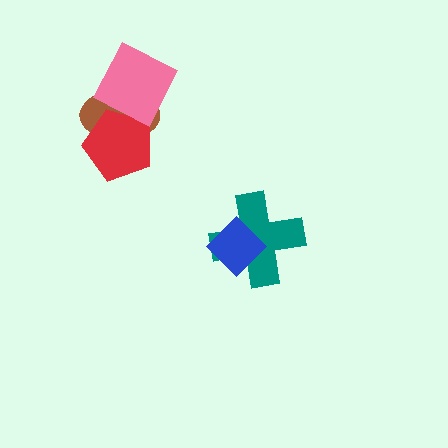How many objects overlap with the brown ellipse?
2 objects overlap with the brown ellipse.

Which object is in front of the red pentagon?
The pink diamond is in front of the red pentagon.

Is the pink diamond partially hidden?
No, no other shape covers it.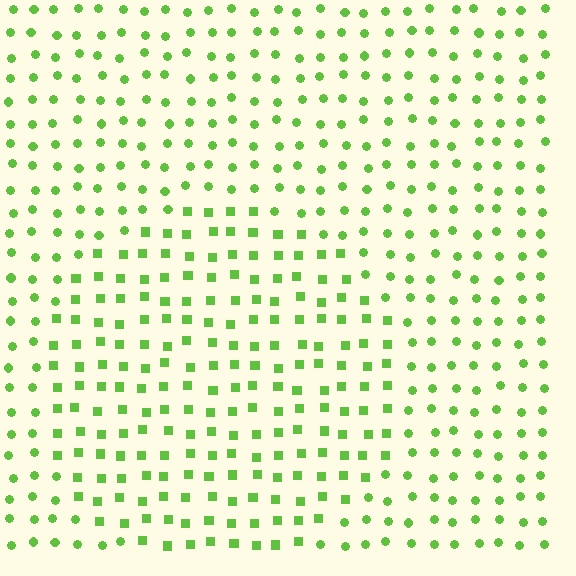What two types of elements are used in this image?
The image uses squares inside the circle region and circles outside it.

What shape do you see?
I see a circle.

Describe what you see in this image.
The image is filled with small lime elements arranged in a uniform grid. A circle-shaped region contains squares, while the surrounding area contains circles. The boundary is defined purely by the change in element shape.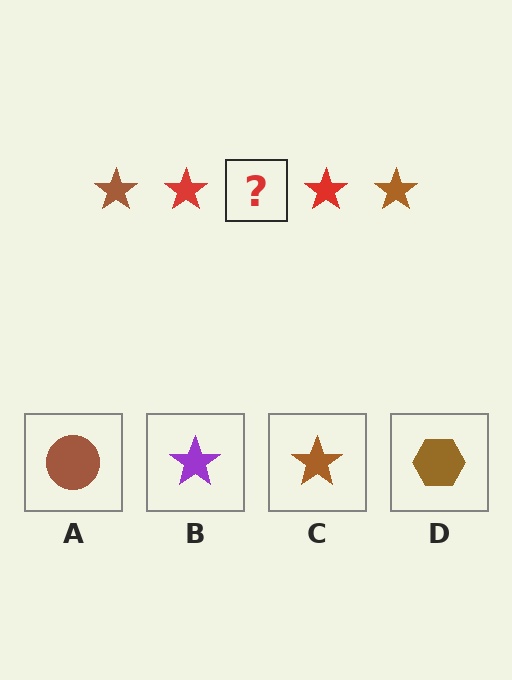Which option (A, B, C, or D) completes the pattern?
C.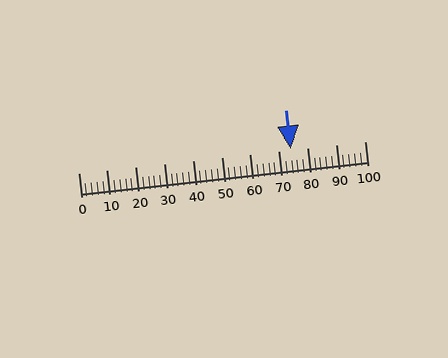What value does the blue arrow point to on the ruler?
The blue arrow points to approximately 74.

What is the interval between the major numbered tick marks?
The major tick marks are spaced 10 units apart.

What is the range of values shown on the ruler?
The ruler shows values from 0 to 100.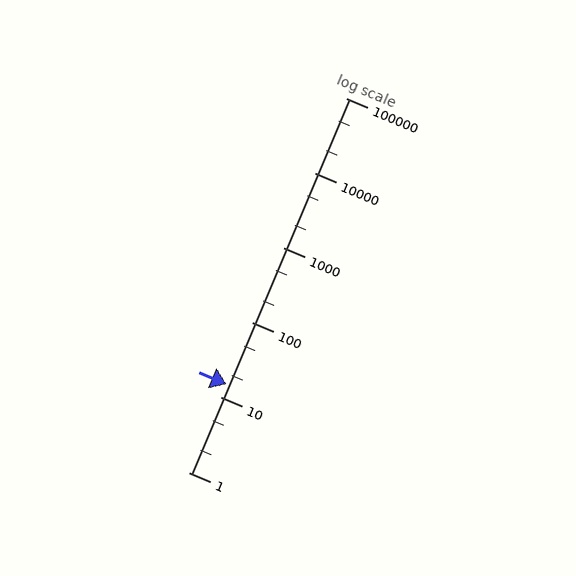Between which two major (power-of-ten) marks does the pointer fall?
The pointer is between 10 and 100.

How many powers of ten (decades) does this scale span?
The scale spans 5 decades, from 1 to 100000.